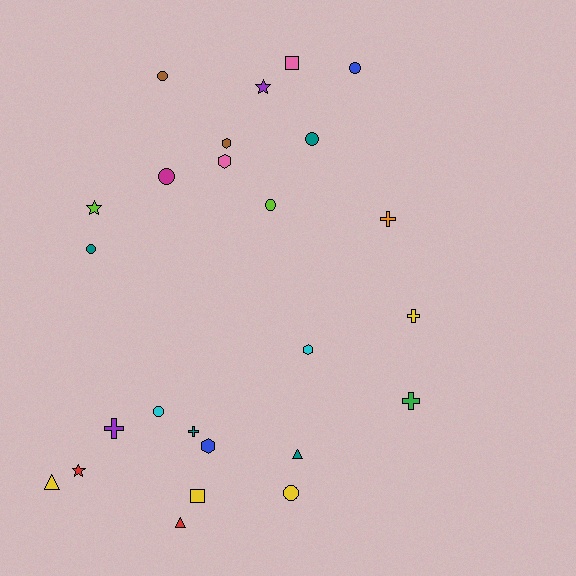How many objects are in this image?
There are 25 objects.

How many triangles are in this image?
There are 3 triangles.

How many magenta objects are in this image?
There is 1 magenta object.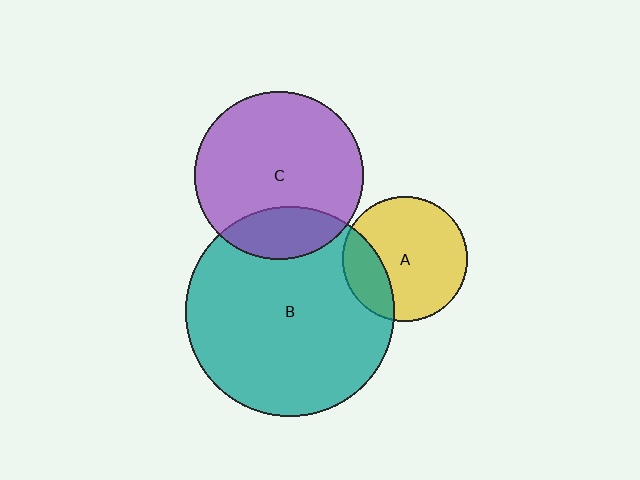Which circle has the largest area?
Circle B (teal).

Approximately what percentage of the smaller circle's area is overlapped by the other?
Approximately 20%.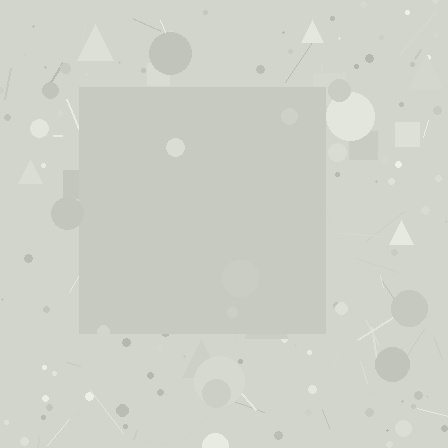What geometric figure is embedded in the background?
A square is embedded in the background.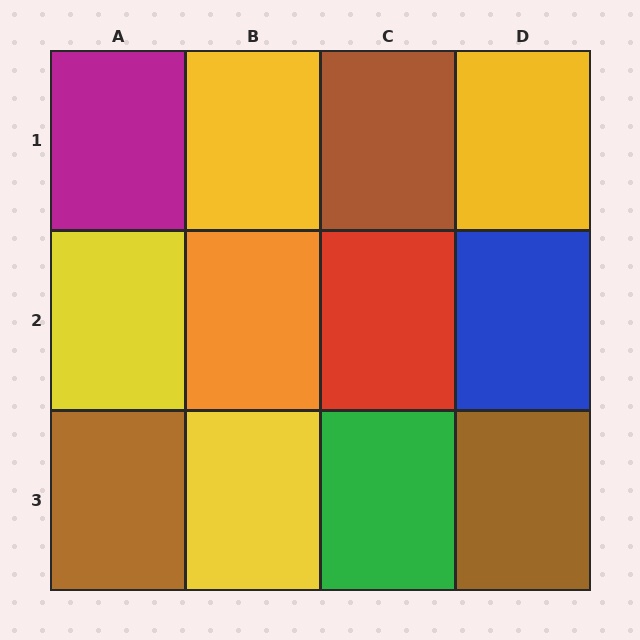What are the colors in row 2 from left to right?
Yellow, orange, red, blue.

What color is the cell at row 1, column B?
Yellow.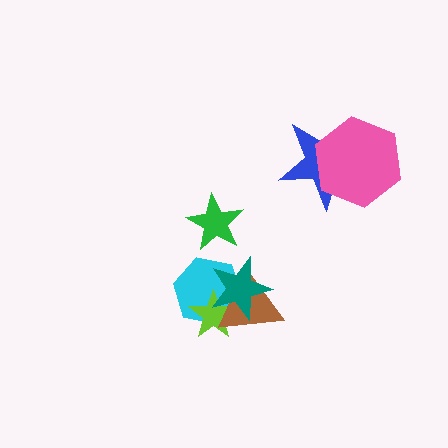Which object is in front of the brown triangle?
The teal star is in front of the brown triangle.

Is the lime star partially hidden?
Yes, it is partially covered by another shape.